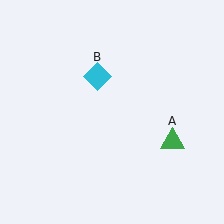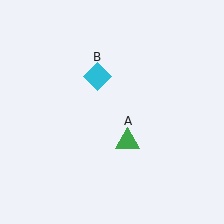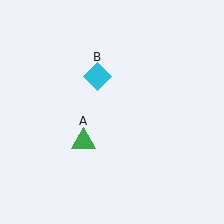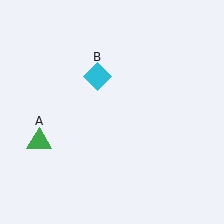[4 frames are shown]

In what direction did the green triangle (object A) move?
The green triangle (object A) moved left.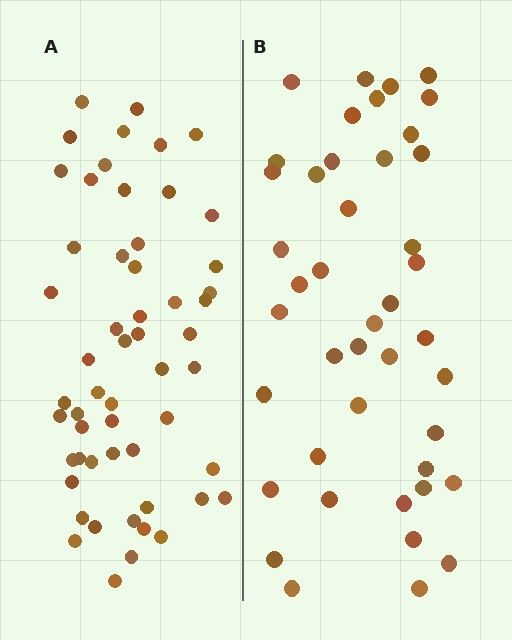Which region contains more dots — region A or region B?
Region A (the left region) has more dots.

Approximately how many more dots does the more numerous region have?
Region A has roughly 12 or so more dots than region B.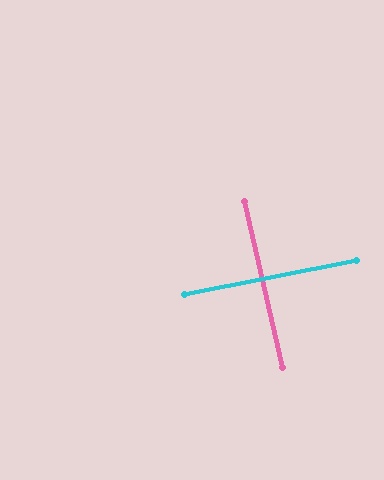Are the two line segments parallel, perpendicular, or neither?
Perpendicular — they meet at approximately 88°.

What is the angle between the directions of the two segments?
Approximately 88 degrees.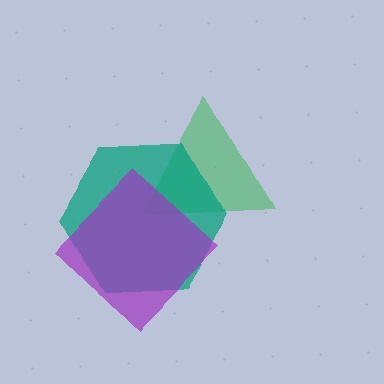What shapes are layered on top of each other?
The layered shapes are: a green triangle, a teal hexagon, a purple diamond.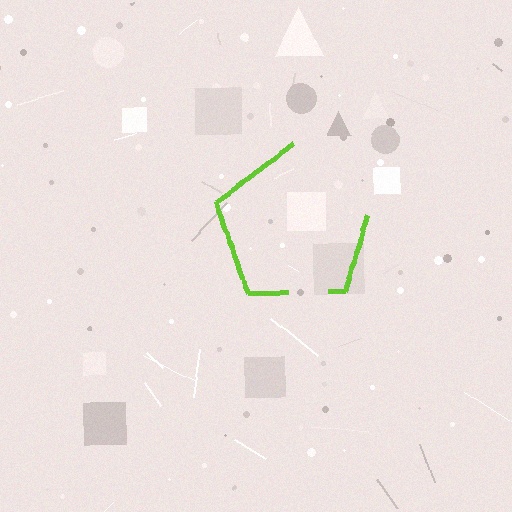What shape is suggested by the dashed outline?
The dashed outline suggests a pentagon.